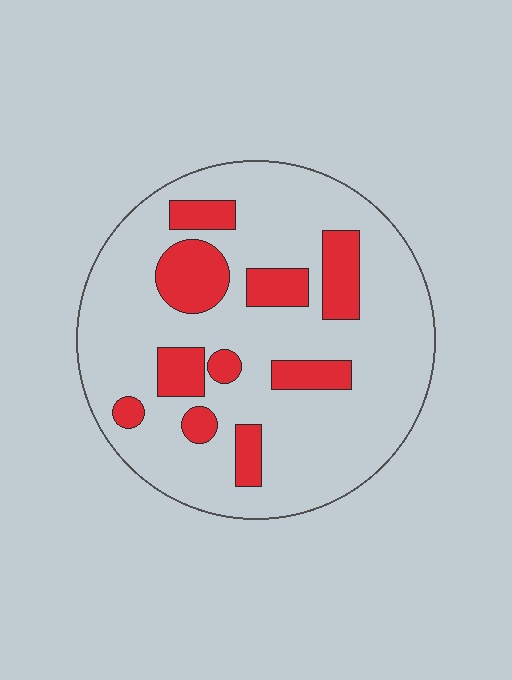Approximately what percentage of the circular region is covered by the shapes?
Approximately 20%.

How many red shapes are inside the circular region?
10.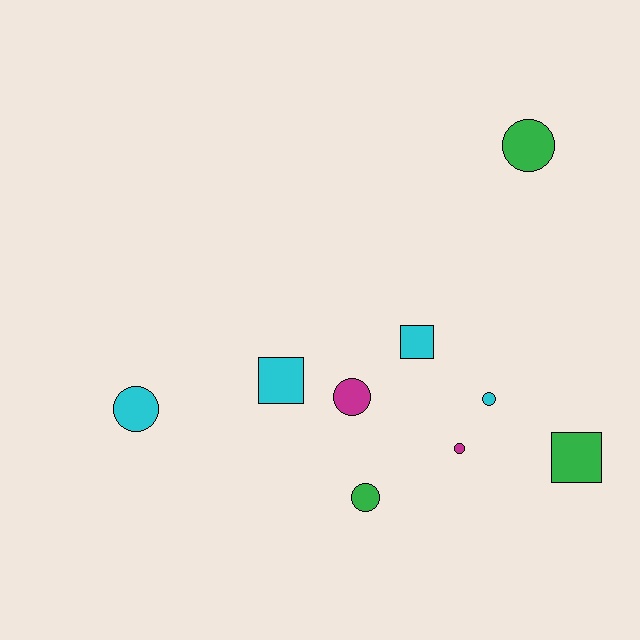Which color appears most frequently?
Cyan, with 4 objects.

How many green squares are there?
There is 1 green square.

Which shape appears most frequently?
Circle, with 6 objects.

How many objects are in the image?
There are 9 objects.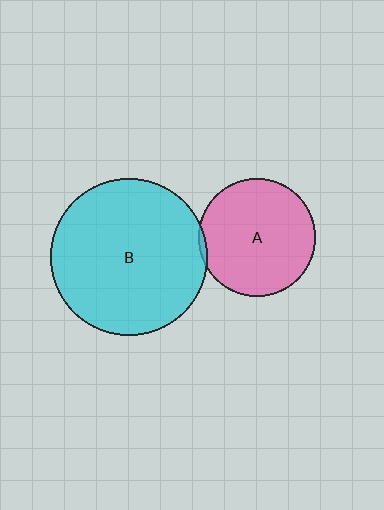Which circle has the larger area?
Circle B (cyan).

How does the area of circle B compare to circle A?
Approximately 1.8 times.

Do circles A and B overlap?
Yes.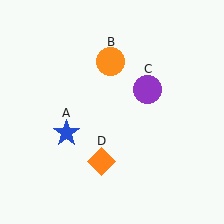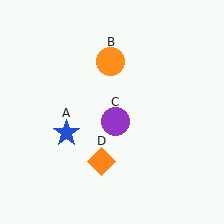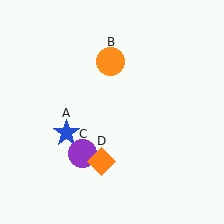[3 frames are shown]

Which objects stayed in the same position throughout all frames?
Blue star (object A) and orange circle (object B) and orange diamond (object D) remained stationary.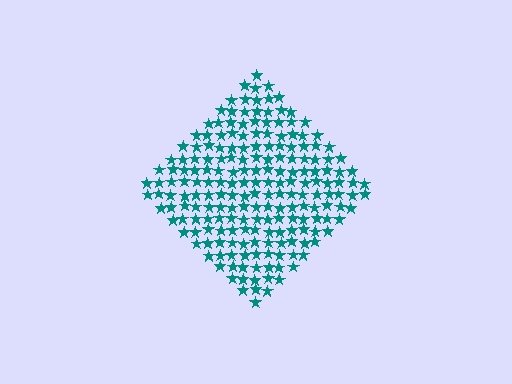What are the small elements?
The small elements are stars.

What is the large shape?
The large shape is a diamond.